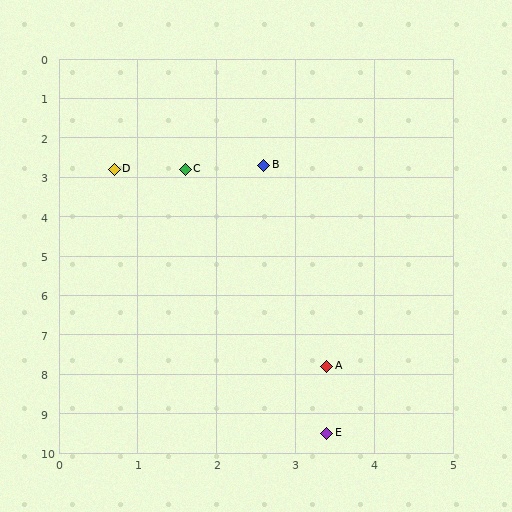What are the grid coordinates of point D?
Point D is at approximately (0.7, 2.8).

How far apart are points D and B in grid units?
Points D and B are about 1.9 grid units apart.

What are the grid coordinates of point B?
Point B is at approximately (2.6, 2.7).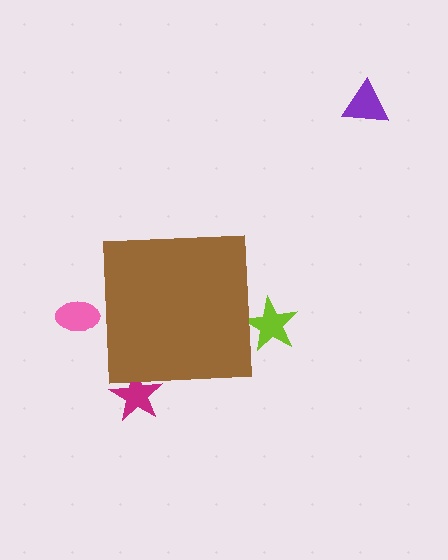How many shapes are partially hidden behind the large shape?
3 shapes are partially hidden.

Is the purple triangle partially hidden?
No, the purple triangle is fully visible.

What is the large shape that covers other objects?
A brown square.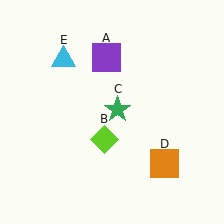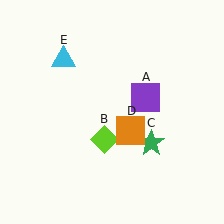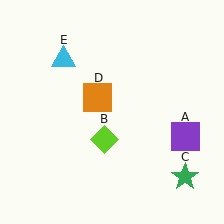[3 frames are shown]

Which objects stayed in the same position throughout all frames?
Lime diamond (object B) and cyan triangle (object E) remained stationary.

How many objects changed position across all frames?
3 objects changed position: purple square (object A), green star (object C), orange square (object D).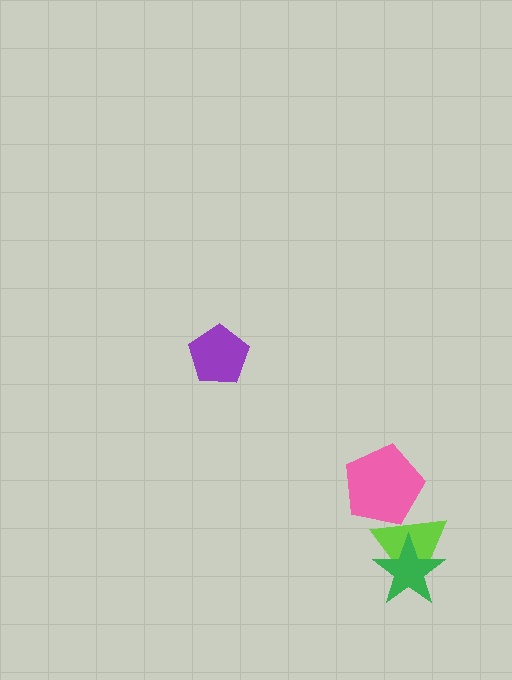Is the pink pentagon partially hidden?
No, no other shape covers it.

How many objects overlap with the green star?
1 object overlaps with the green star.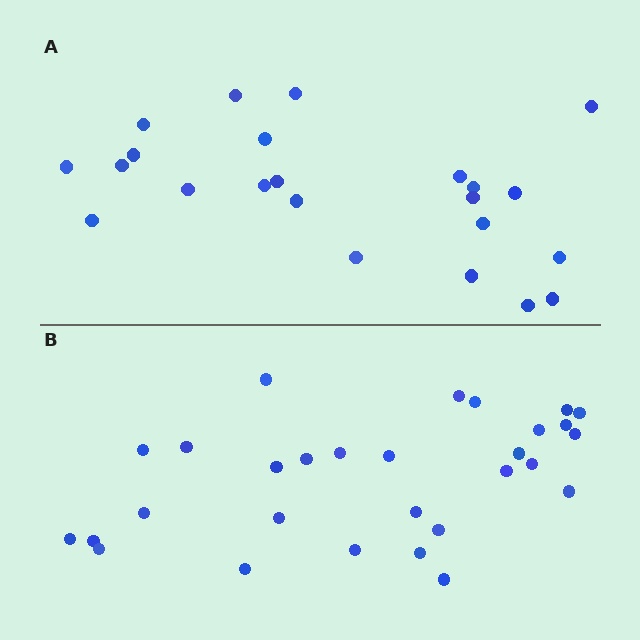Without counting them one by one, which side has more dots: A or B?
Region B (the bottom region) has more dots.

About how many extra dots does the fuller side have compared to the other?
Region B has about 6 more dots than region A.